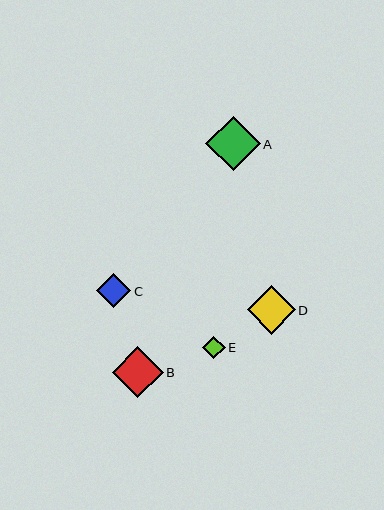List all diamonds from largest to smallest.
From largest to smallest: A, B, D, C, E.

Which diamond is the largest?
Diamond A is the largest with a size of approximately 54 pixels.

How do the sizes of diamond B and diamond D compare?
Diamond B and diamond D are approximately the same size.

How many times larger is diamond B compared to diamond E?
Diamond B is approximately 2.2 times the size of diamond E.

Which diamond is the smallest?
Diamond E is the smallest with a size of approximately 23 pixels.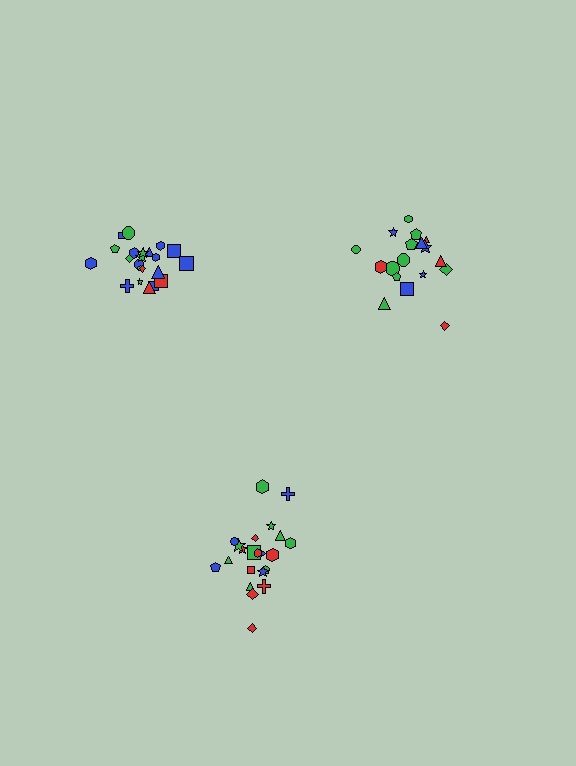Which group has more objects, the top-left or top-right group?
The top-left group.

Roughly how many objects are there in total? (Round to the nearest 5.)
Roughly 60 objects in total.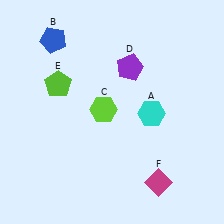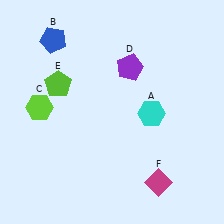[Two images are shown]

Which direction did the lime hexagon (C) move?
The lime hexagon (C) moved left.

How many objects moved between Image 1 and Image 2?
1 object moved between the two images.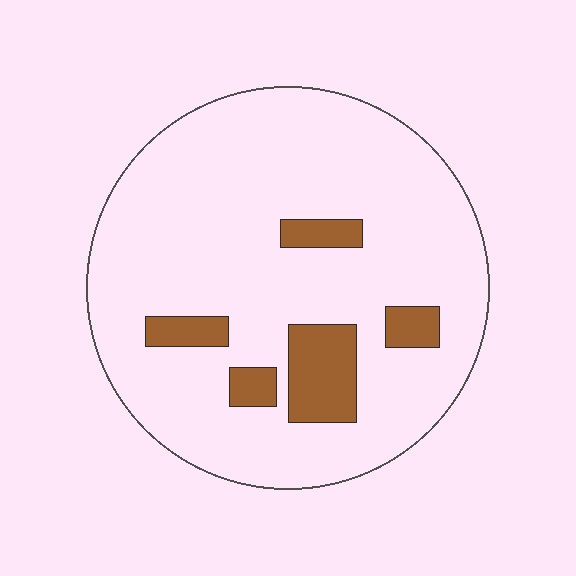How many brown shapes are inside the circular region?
5.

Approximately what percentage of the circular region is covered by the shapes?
Approximately 15%.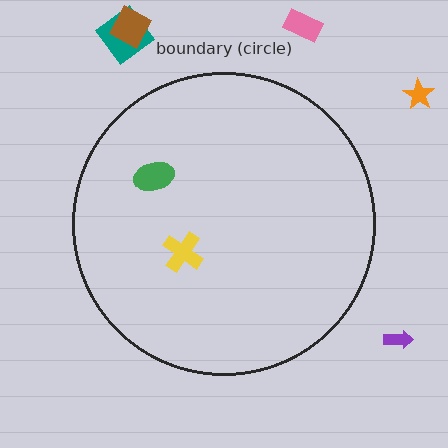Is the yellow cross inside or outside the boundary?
Inside.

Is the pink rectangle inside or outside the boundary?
Outside.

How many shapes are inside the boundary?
2 inside, 5 outside.